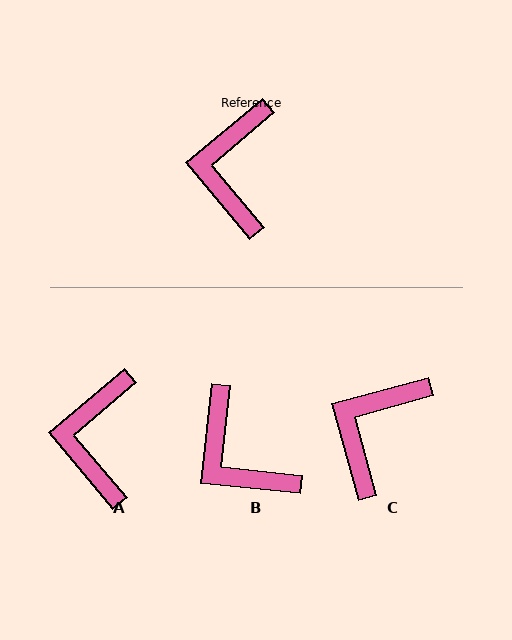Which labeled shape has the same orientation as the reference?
A.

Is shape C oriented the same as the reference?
No, it is off by about 25 degrees.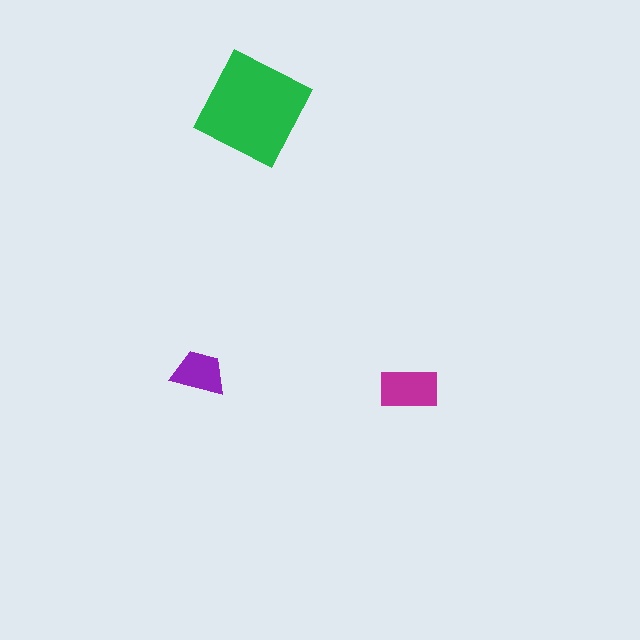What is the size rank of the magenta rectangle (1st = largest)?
2nd.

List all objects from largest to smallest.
The green diamond, the magenta rectangle, the purple trapezoid.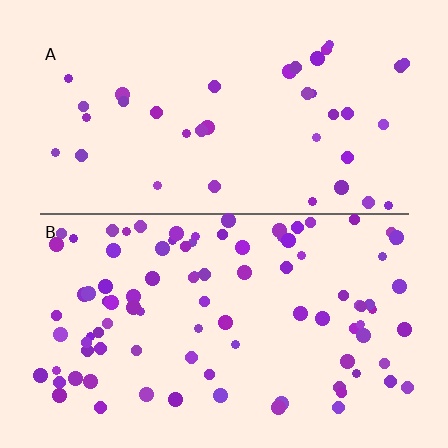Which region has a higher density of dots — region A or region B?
B (the bottom).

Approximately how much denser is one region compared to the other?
Approximately 2.5× — region B over region A.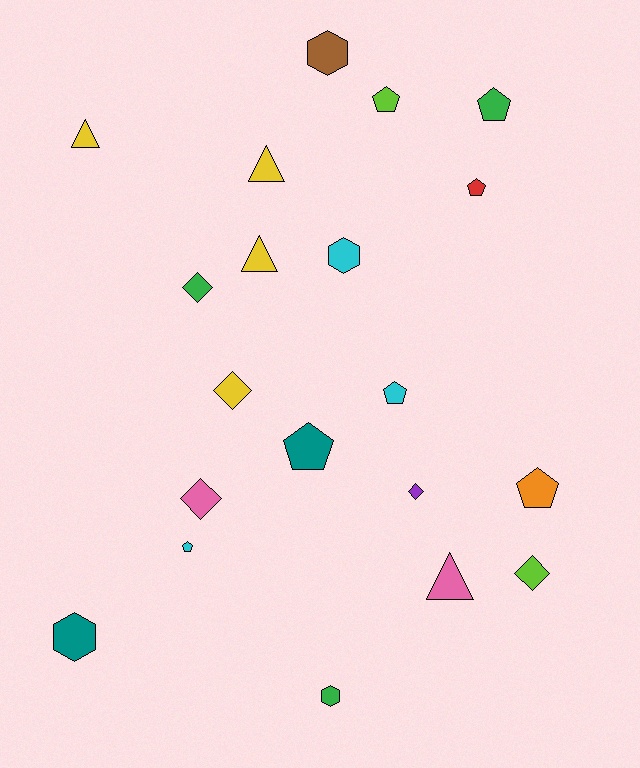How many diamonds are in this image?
There are 5 diamonds.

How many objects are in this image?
There are 20 objects.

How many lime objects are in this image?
There are 2 lime objects.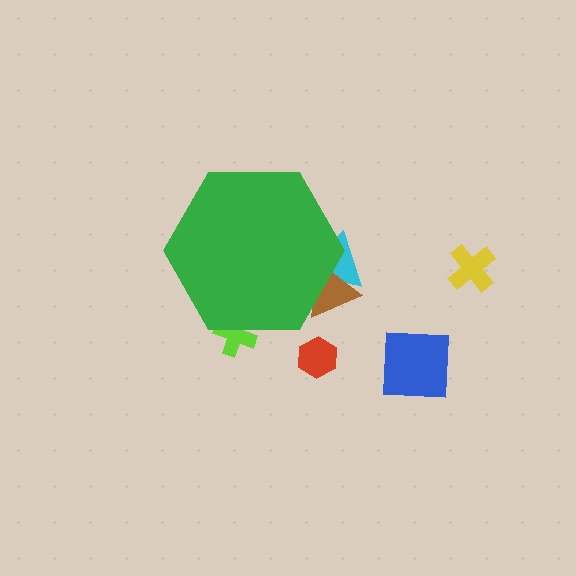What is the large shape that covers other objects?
A green hexagon.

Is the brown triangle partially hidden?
Yes, the brown triangle is partially hidden behind the green hexagon.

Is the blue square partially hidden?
No, the blue square is fully visible.